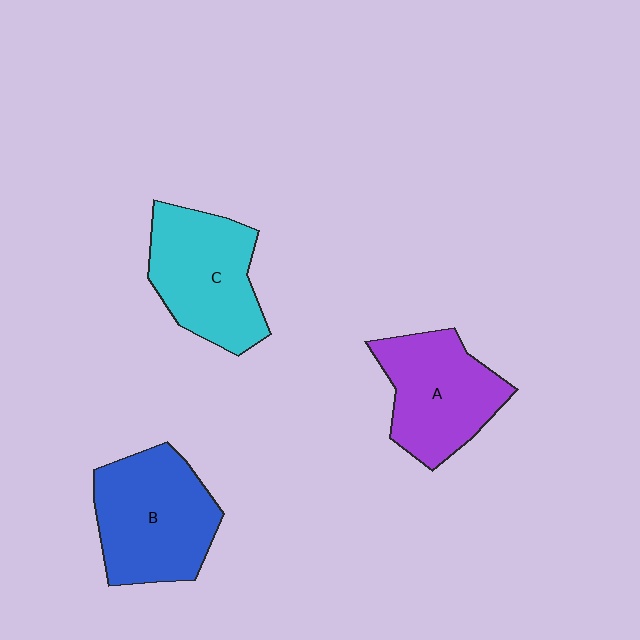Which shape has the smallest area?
Shape A (purple).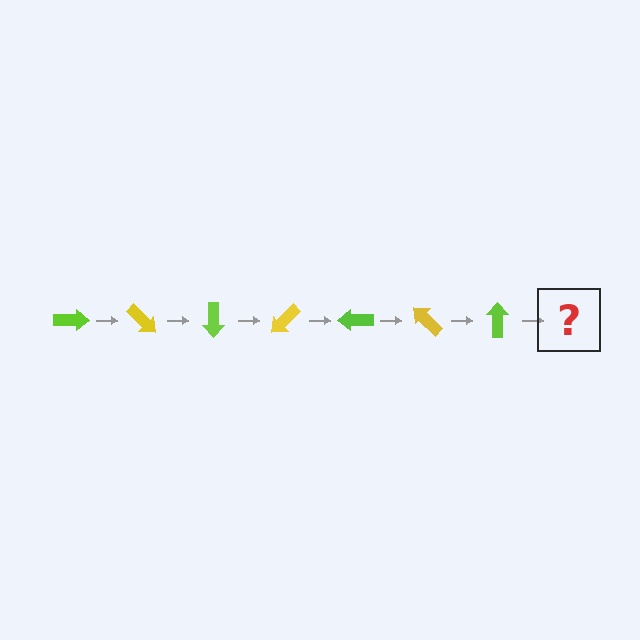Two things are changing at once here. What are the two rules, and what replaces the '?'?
The two rules are that it rotates 45 degrees each step and the color cycles through lime and yellow. The '?' should be a yellow arrow, rotated 315 degrees from the start.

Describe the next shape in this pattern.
It should be a yellow arrow, rotated 315 degrees from the start.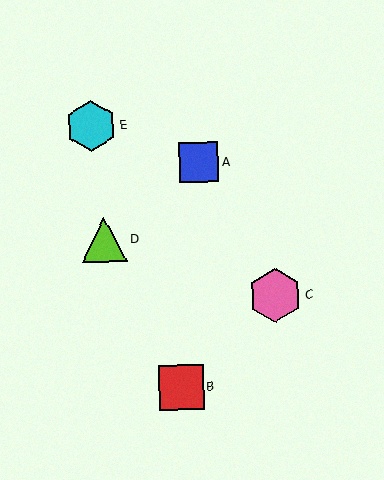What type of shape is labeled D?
Shape D is a lime triangle.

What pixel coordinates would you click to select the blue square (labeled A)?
Click at (199, 162) to select the blue square A.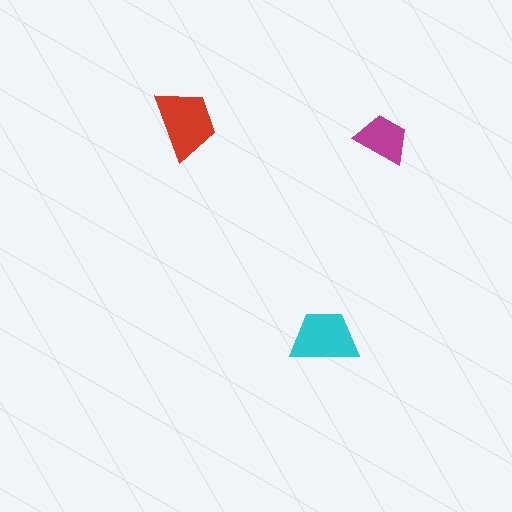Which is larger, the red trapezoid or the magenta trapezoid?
The red one.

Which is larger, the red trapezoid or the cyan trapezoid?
The red one.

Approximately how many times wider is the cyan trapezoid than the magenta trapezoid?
About 1.5 times wider.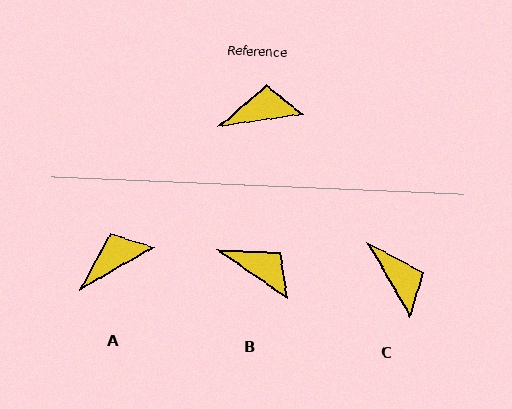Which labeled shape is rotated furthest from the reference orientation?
C, about 68 degrees away.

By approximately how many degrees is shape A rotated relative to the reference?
Approximately 22 degrees counter-clockwise.